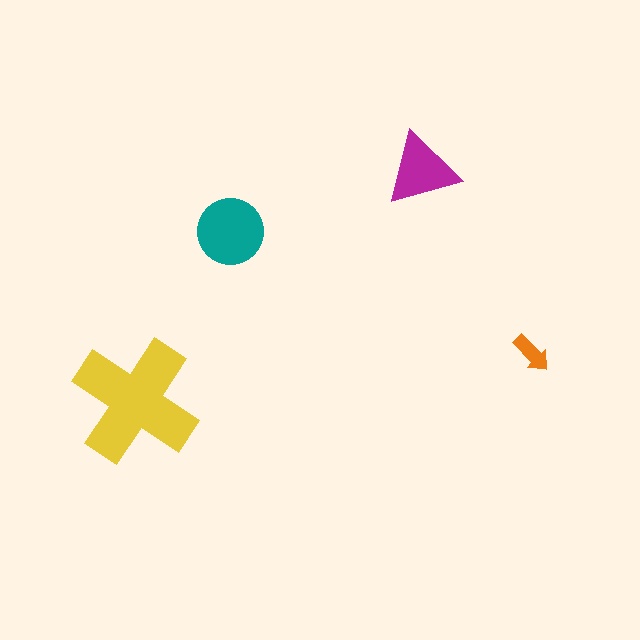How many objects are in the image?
There are 4 objects in the image.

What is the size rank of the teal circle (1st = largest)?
2nd.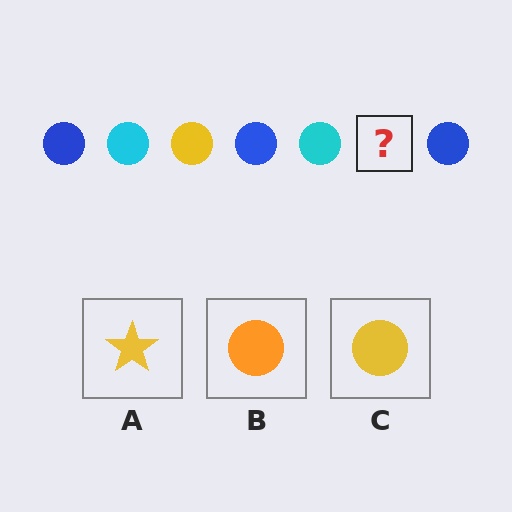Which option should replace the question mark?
Option C.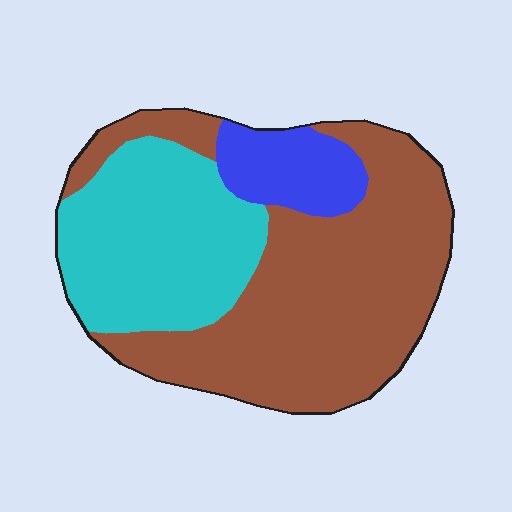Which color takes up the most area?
Brown, at roughly 55%.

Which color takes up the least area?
Blue, at roughly 10%.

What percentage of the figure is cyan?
Cyan takes up about one third (1/3) of the figure.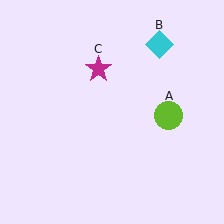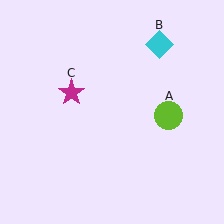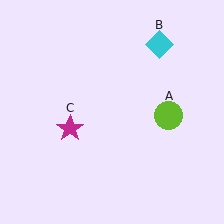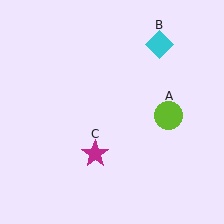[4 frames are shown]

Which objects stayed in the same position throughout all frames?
Lime circle (object A) and cyan diamond (object B) remained stationary.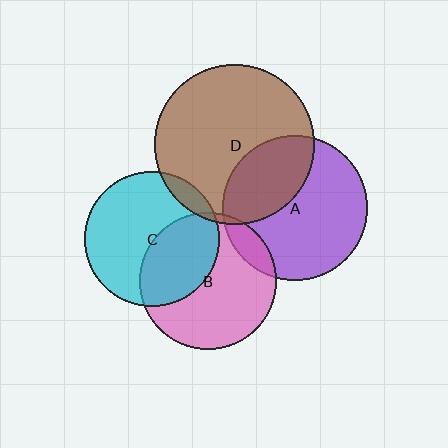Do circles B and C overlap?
Yes.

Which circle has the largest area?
Circle D (brown).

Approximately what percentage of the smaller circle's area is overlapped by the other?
Approximately 40%.